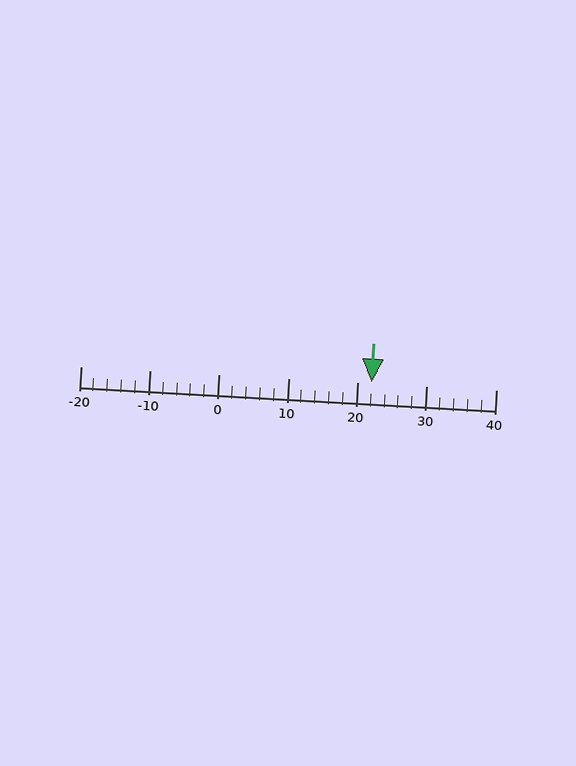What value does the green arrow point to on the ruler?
The green arrow points to approximately 22.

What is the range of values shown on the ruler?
The ruler shows values from -20 to 40.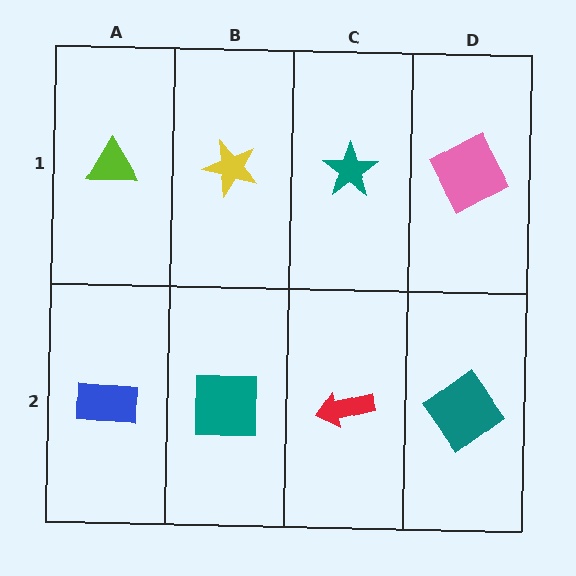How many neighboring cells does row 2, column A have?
2.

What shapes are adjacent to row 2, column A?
A lime triangle (row 1, column A), a teal square (row 2, column B).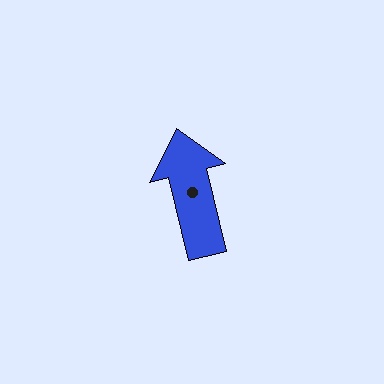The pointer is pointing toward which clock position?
Roughly 12 o'clock.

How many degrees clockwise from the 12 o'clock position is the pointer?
Approximately 346 degrees.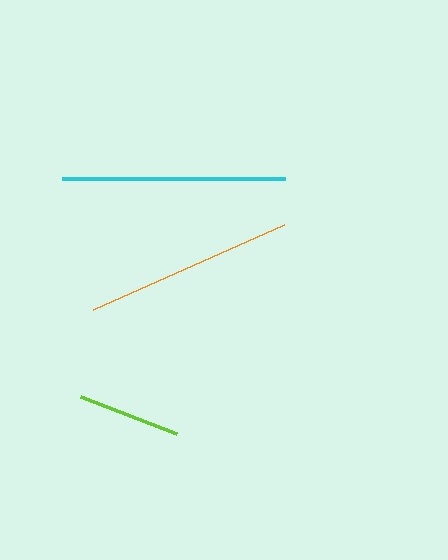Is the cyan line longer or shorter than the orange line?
The cyan line is longer than the orange line.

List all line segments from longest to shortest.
From longest to shortest: cyan, orange, lime.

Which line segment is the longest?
The cyan line is the longest at approximately 222 pixels.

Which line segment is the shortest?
The lime line is the shortest at approximately 103 pixels.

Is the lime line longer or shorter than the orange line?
The orange line is longer than the lime line.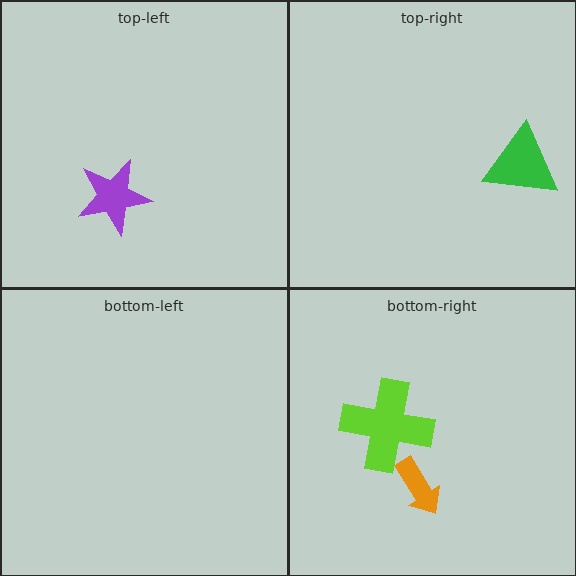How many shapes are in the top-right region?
1.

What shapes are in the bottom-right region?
The lime cross, the orange arrow.